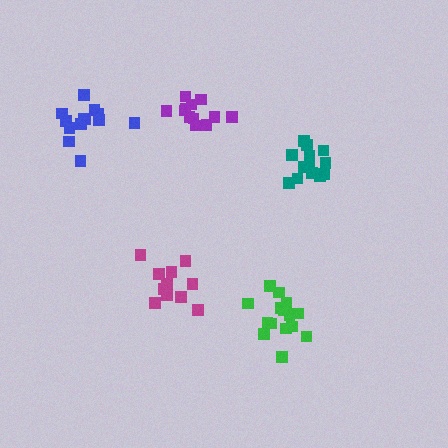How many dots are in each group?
Group 1: 13 dots, Group 2: 11 dots, Group 3: 16 dots, Group 4: 12 dots, Group 5: 13 dots (65 total).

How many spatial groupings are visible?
There are 5 spatial groupings.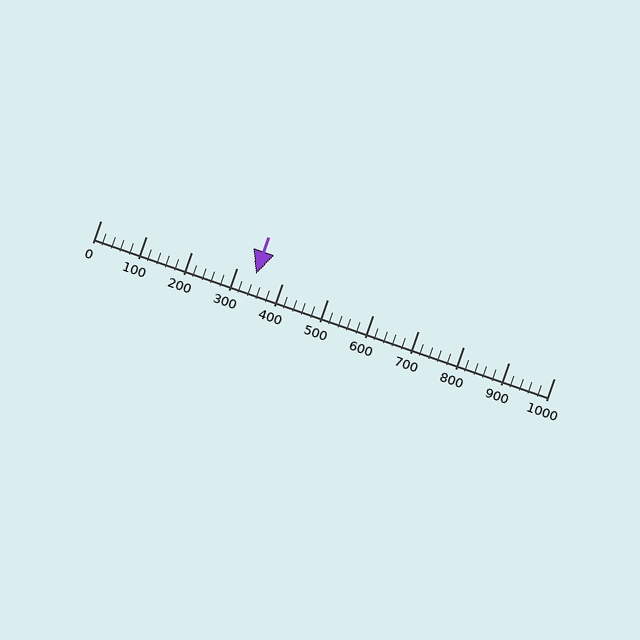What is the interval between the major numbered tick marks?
The major tick marks are spaced 100 units apart.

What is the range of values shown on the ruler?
The ruler shows values from 0 to 1000.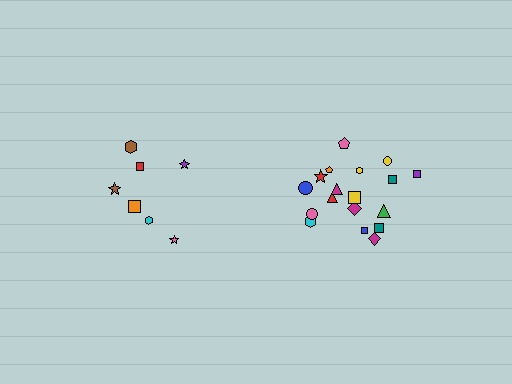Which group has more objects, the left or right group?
The right group.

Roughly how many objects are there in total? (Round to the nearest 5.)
Roughly 25 objects in total.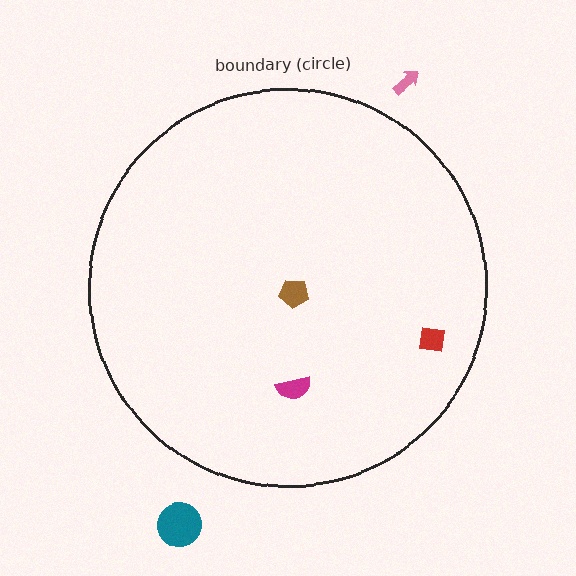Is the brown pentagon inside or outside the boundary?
Inside.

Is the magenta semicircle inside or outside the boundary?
Inside.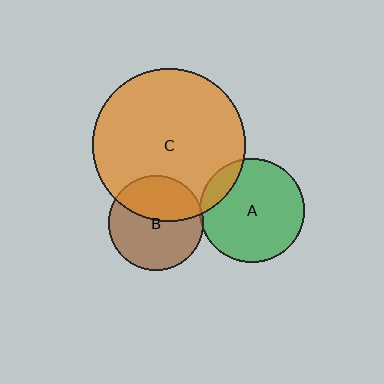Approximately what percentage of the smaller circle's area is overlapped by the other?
Approximately 5%.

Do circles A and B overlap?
Yes.